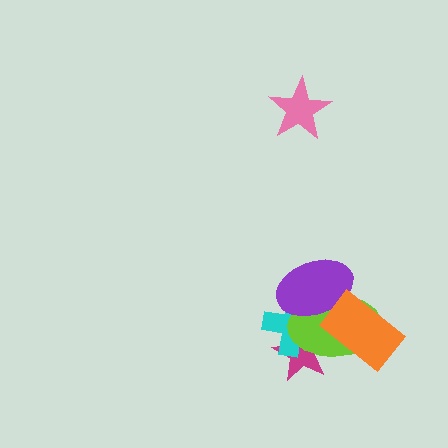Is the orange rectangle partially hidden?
No, no other shape covers it.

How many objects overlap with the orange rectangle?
2 objects overlap with the orange rectangle.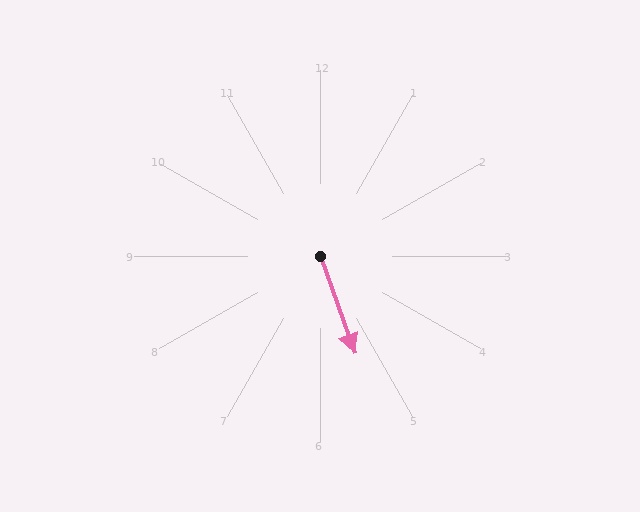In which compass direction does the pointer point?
South.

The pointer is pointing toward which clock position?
Roughly 5 o'clock.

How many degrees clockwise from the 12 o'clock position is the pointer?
Approximately 160 degrees.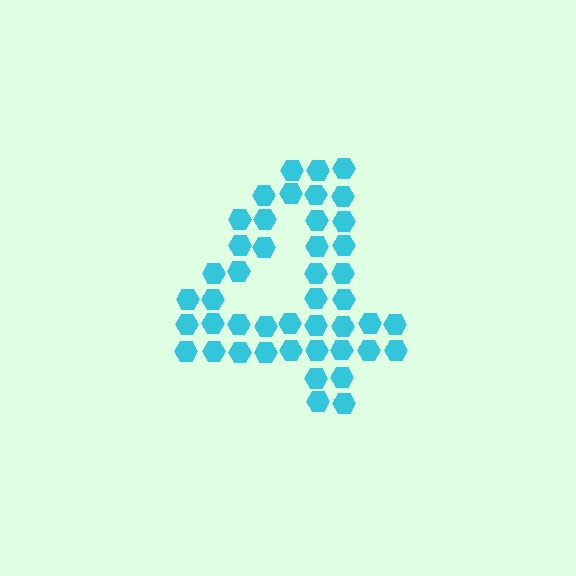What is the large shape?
The large shape is the digit 4.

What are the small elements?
The small elements are hexagons.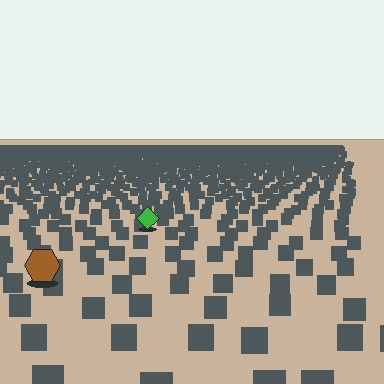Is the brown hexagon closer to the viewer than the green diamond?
Yes. The brown hexagon is closer — you can tell from the texture gradient: the ground texture is coarser near it.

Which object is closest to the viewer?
The brown hexagon is closest. The texture marks near it are larger and more spread out.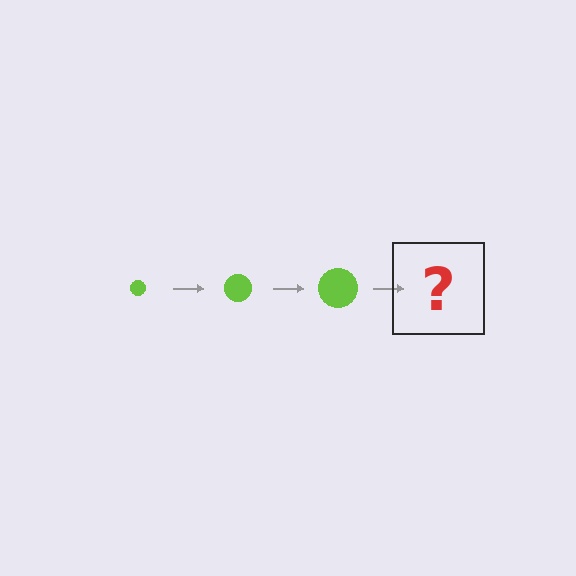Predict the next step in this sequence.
The next step is a lime circle, larger than the previous one.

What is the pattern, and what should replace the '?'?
The pattern is that the circle gets progressively larger each step. The '?' should be a lime circle, larger than the previous one.